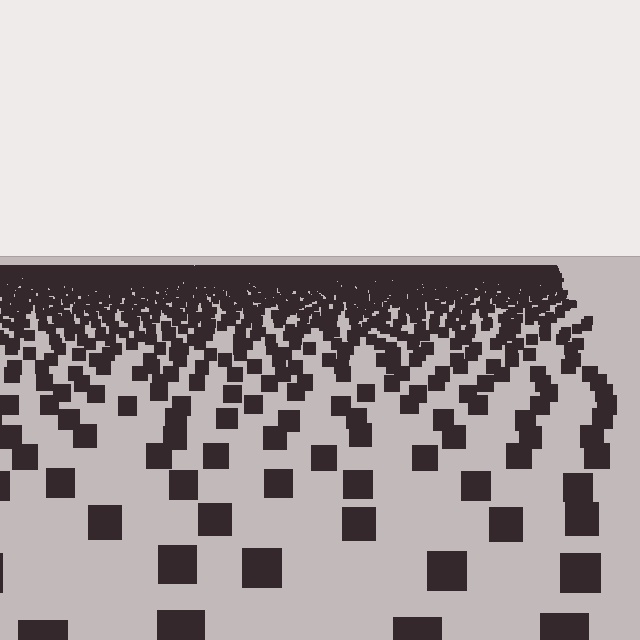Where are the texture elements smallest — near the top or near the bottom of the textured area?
Near the top.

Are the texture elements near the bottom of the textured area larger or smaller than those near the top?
Larger. Near the bottom, elements are closer to the viewer and appear at a bigger on-screen size.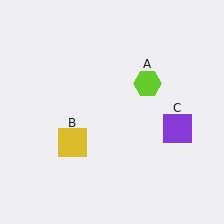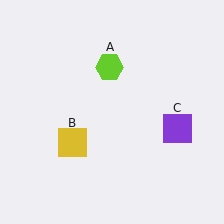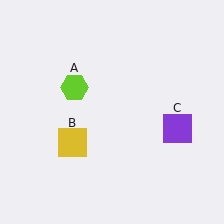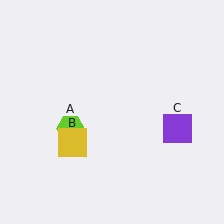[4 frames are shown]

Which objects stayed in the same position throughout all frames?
Yellow square (object B) and purple square (object C) remained stationary.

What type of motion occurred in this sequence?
The lime hexagon (object A) rotated counterclockwise around the center of the scene.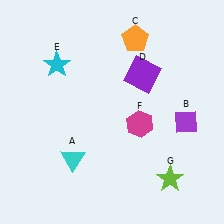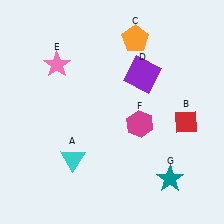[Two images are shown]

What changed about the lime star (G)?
In Image 1, G is lime. In Image 2, it changed to teal.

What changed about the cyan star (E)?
In Image 1, E is cyan. In Image 2, it changed to pink.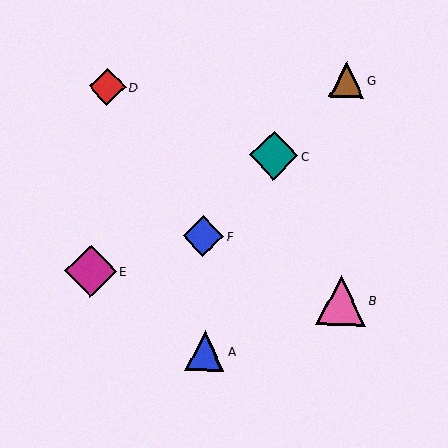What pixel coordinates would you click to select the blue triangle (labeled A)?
Click at (205, 351) to select the blue triangle A.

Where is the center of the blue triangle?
The center of the blue triangle is at (205, 351).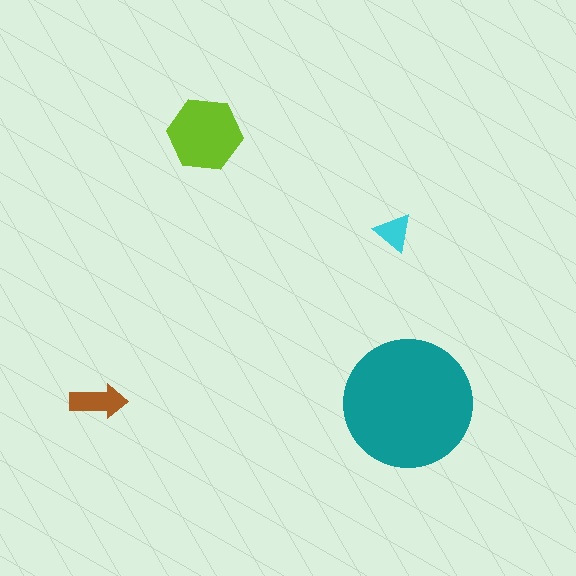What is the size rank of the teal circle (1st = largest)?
1st.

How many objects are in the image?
There are 4 objects in the image.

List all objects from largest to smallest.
The teal circle, the lime hexagon, the brown arrow, the cyan triangle.